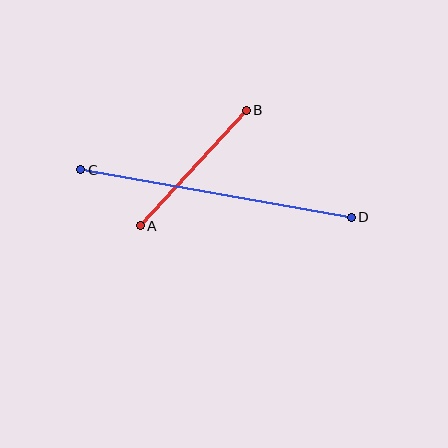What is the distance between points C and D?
The distance is approximately 275 pixels.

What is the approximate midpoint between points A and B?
The midpoint is at approximately (193, 168) pixels.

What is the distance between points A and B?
The distance is approximately 157 pixels.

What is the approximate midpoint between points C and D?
The midpoint is at approximately (216, 193) pixels.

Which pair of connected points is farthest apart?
Points C and D are farthest apart.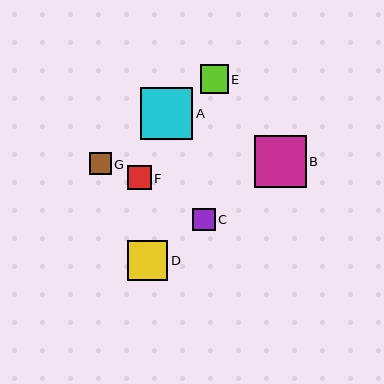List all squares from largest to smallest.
From largest to smallest: A, B, D, E, F, C, G.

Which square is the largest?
Square A is the largest with a size of approximately 52 pixels.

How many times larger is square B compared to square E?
Square B is approximately 1.8 times the size of square E.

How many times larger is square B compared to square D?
Square B is approximately 1.3 times the size of square D.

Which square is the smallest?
Square G is the smallest with a size of approximately 21 pixels.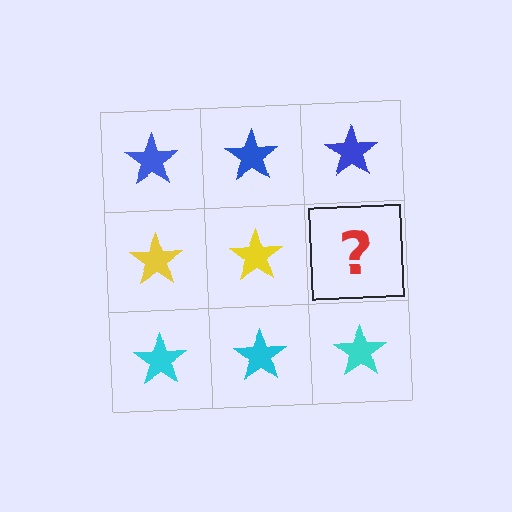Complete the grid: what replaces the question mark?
The question mark should be replaced with a yellow star.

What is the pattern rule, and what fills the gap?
The rule is that each row has a consistent color. The gap should be filled with a yellow star.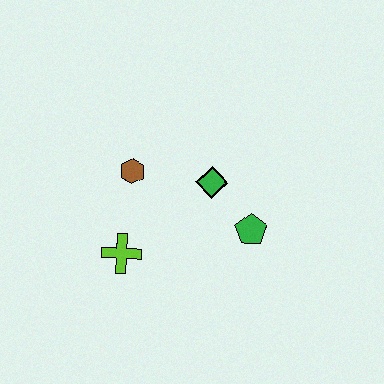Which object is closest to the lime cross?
The brown hexagon is closest to the lime cross.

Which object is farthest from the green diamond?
The lime cross is farthest from the green diamond.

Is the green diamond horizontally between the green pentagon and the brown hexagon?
Yes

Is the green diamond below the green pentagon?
No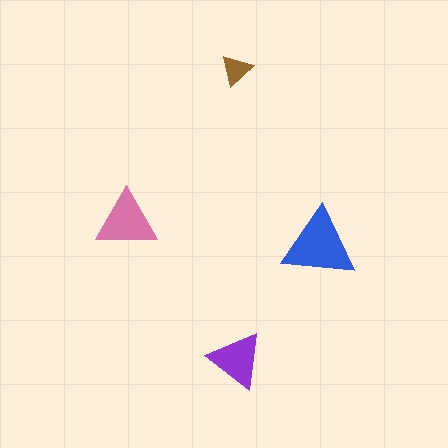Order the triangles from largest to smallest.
the blue one, the pink one, the purple one, the brown one.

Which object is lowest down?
The purple triangle is bottommost.